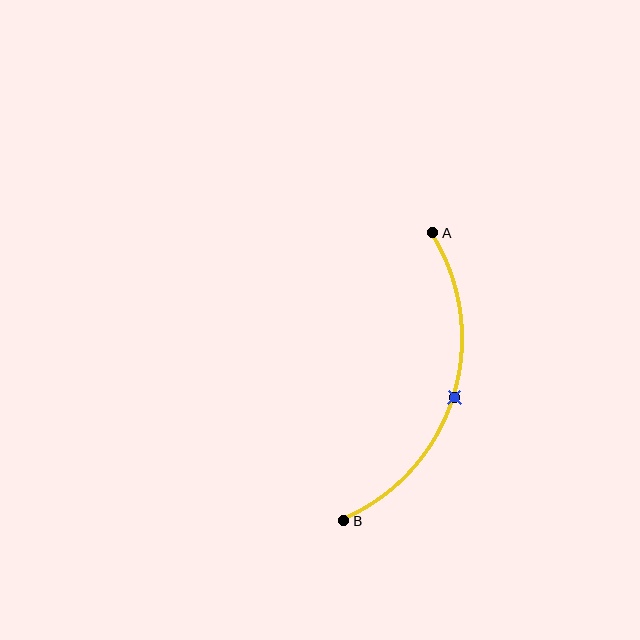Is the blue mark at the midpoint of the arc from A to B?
Yes. The blue mark lies on the arc at equal arc-length from both A and B — it is the arc midpoint.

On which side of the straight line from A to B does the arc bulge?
The arc bulges to the right of the straight line connecting A and B.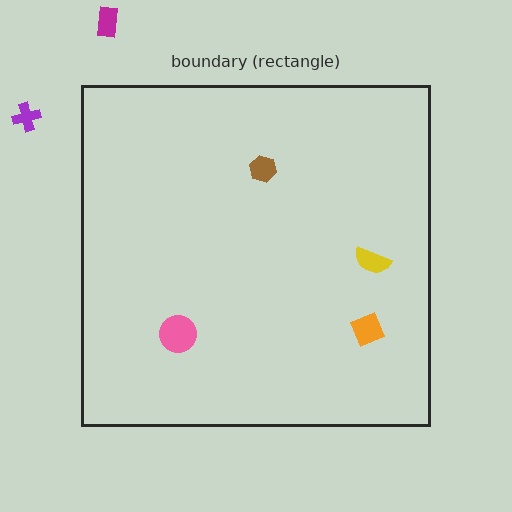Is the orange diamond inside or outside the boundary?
Inside.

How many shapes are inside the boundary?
4 inside, 2 outside.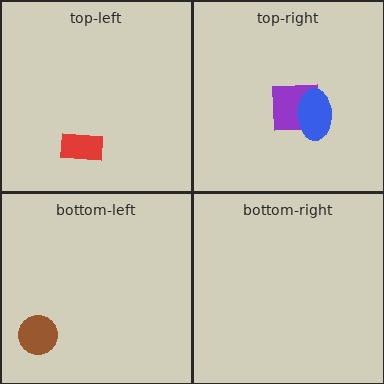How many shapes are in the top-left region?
1.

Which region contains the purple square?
The top-right region.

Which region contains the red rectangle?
The top-left region.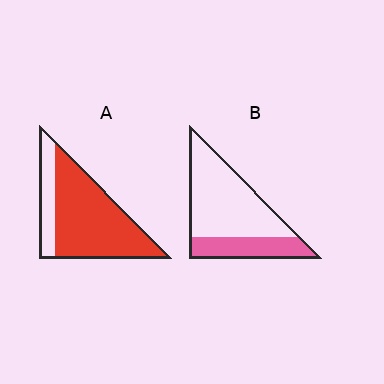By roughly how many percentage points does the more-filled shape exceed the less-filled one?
By roughly 45 percentage points (A over B).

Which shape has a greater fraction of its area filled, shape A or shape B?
Shape A.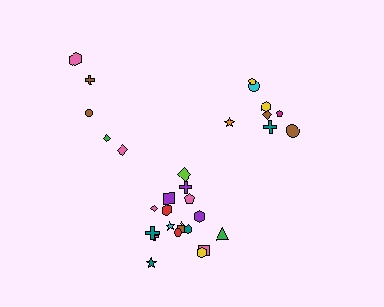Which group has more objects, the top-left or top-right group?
The top-right group.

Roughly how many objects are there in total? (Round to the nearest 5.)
Roughly 30 objects in total.